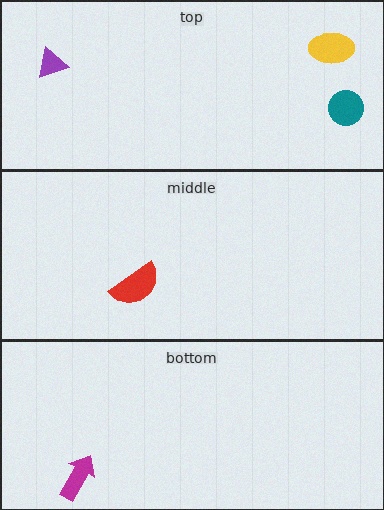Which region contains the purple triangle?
The top region.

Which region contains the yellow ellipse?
The top region.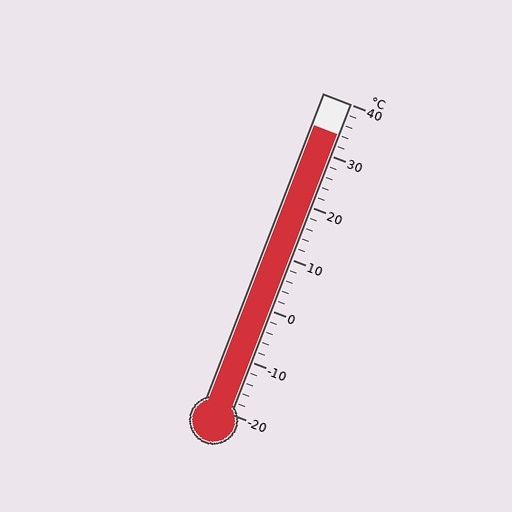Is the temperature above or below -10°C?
The temperature is above -10°C.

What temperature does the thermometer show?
The thermometer shows approximately 34°C.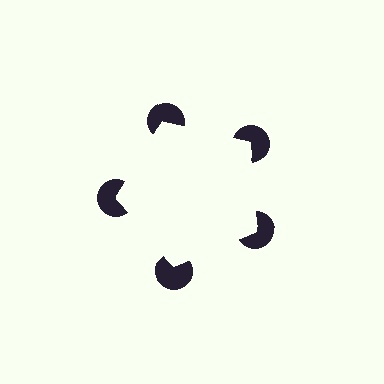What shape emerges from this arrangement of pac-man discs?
An illusory pentagon — its edges are inferred from the aligned wedge cuts in the pac-man discs, not physically drawn.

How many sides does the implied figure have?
5 sides.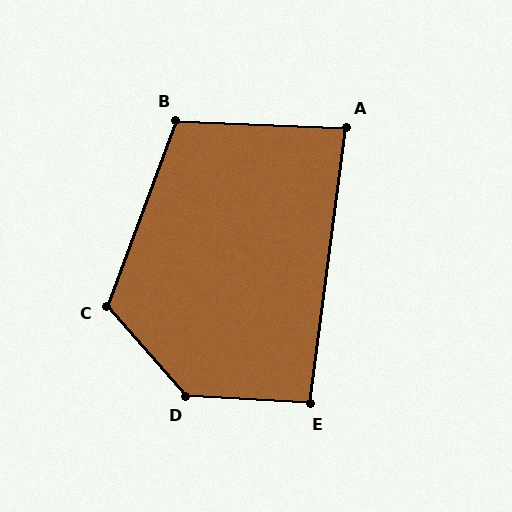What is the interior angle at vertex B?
Approximately 108 degrees (obtuse).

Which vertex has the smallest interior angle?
A, at approximately 85 degrees.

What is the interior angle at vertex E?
Approximately 94 degrees (approximately right).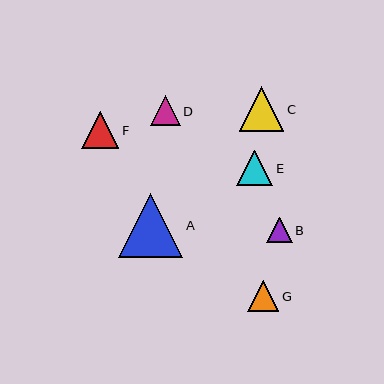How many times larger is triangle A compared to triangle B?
Triangle A is approximately 2.5 times the size of triangle B.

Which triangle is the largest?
Triangle A is the largest with a size of approximately 64 pixels.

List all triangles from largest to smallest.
From largest to smallest: A, C, F, E, G, D, B.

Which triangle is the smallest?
Triangle B is the smallest with a size of approximately 25 pixels.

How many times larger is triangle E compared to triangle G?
Triangle E is approximately 1.1 times the size of triangle G.